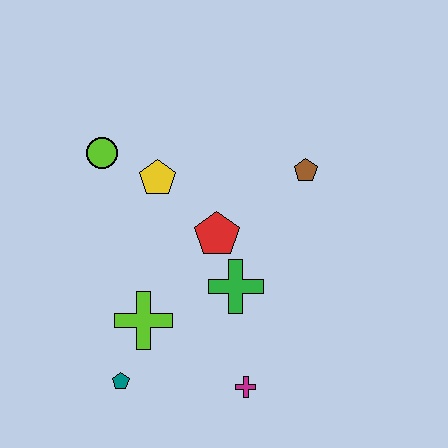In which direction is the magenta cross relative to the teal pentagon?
The magenta cross is to the right of the teal pentagon.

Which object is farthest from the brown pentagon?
The teal pentagon is farthest from the brown pentagon.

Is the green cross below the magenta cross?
No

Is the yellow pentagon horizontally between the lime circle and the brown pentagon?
Yes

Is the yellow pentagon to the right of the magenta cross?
No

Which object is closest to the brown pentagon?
The red pentagon is closest to the brown pentagon.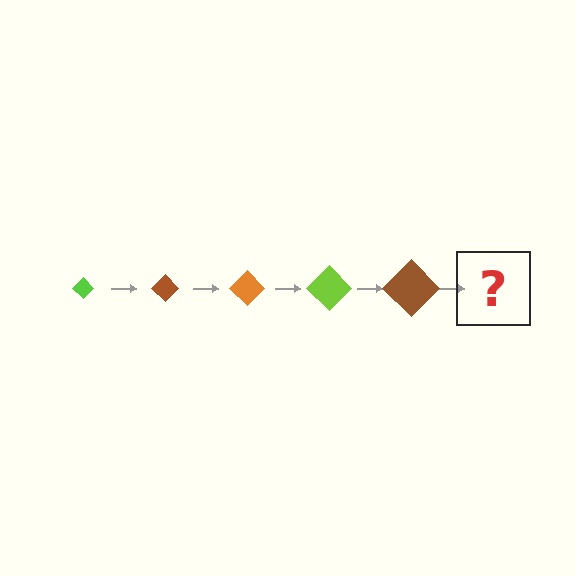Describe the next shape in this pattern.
It should be an orange diamond, larger than the previous one.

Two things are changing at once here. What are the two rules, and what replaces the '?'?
The two rules are that the diamond grows larger each step and the color cycles through lime, brown, and orange. The '?' should be an orange diamond, larger than the previous one.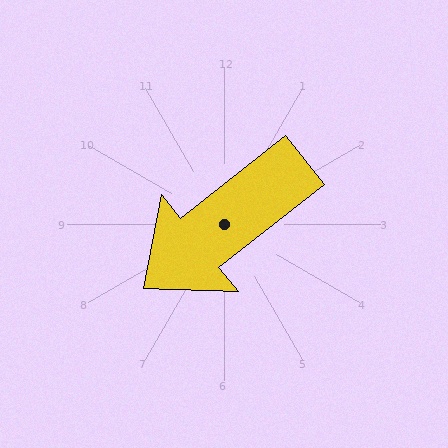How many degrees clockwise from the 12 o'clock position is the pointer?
Approximately 232 degrees.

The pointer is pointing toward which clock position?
Roughly 8 o'clock.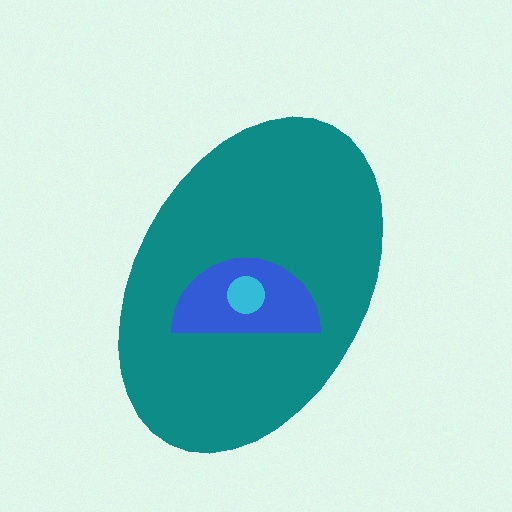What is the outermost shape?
The teal ellipse.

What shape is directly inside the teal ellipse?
The blue semicircle.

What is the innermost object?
The cyan circle.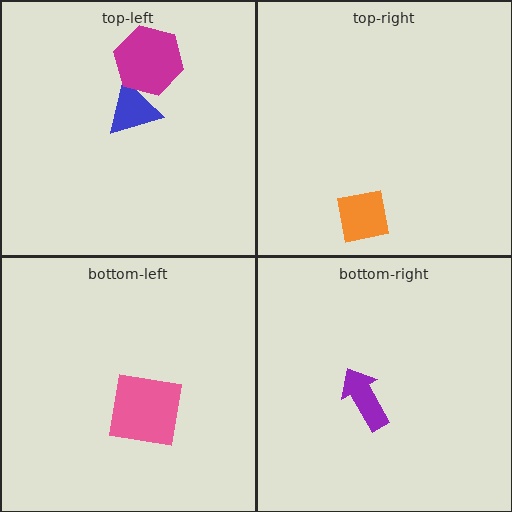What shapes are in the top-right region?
The orange square.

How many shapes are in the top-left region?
2.